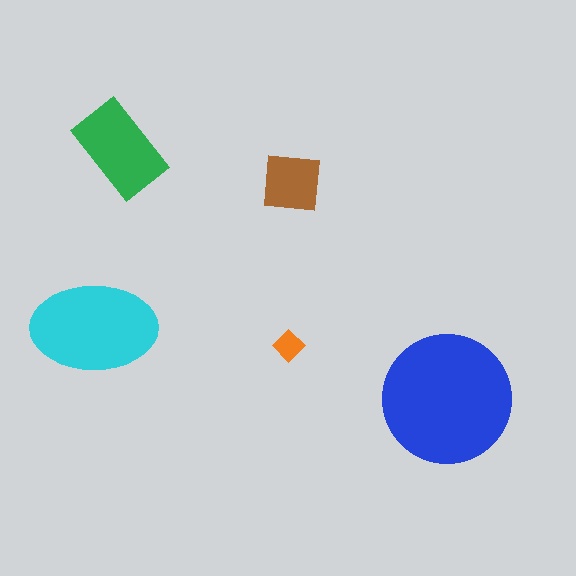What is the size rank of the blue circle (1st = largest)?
1st.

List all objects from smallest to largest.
The orange diamond, the brown square, the green rectangle, the cyan ellipse, the blue circle.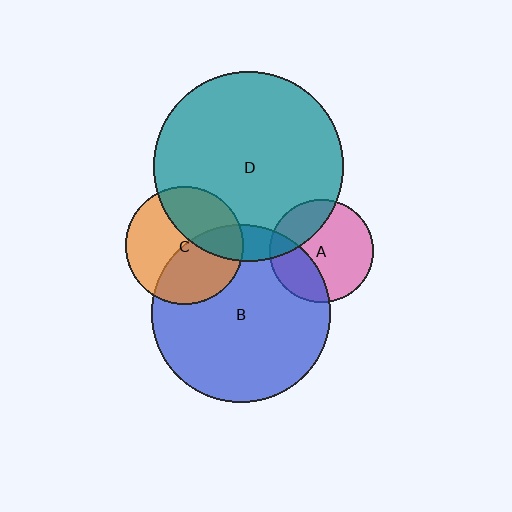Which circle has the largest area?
Circle D (teal).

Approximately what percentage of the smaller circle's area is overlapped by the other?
Approximately 30%.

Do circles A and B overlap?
Yes.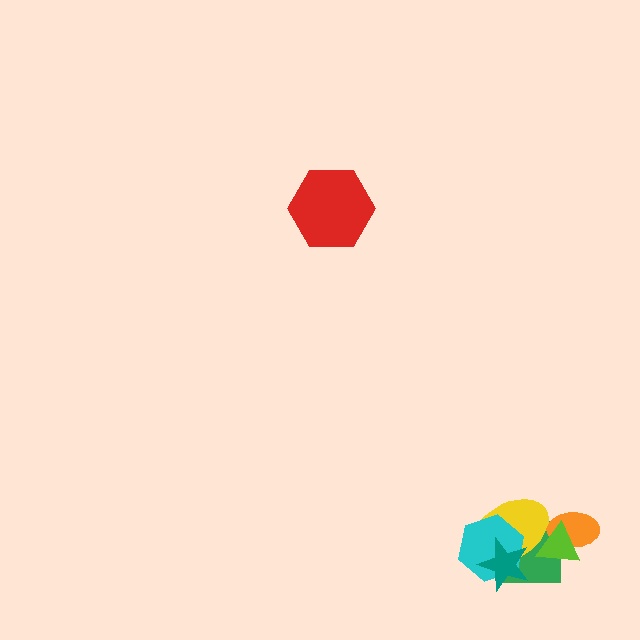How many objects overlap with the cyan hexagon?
3 objects overlap with the cyan hexagon.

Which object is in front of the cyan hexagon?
The teal star is in front of the cyan hexagon.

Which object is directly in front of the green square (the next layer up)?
The yellow ellipse is directly in front of the green square.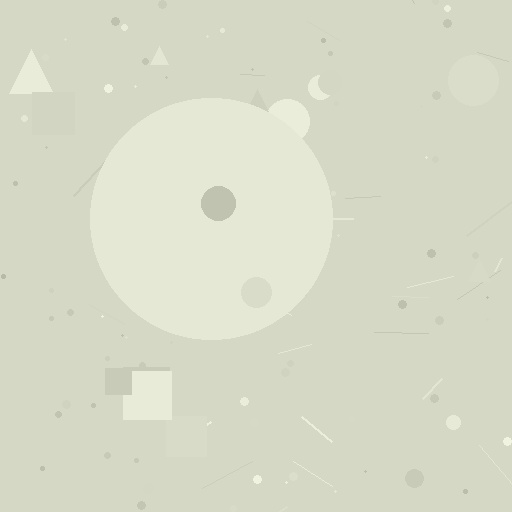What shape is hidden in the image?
A circle is hidden in the image.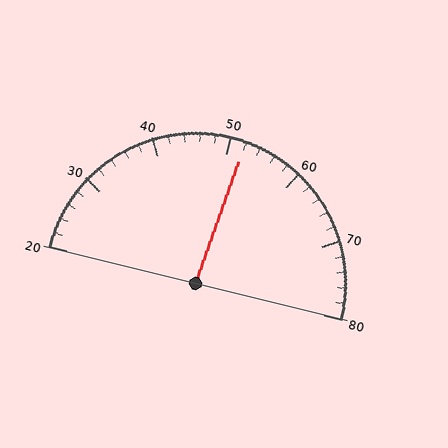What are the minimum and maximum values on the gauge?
The gauge ranges from 20 to 80.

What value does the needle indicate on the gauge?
The needle indicates approximately 52.